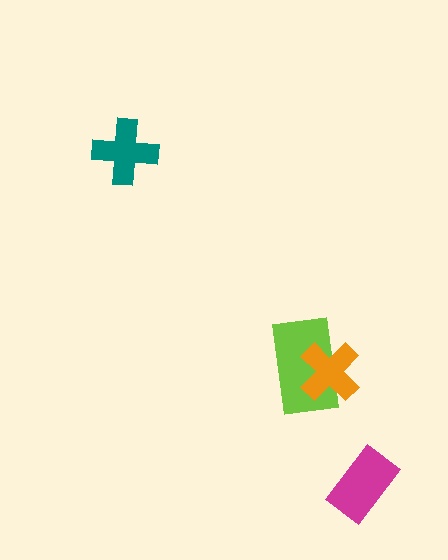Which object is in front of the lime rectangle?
The orange cross is in front of the lime rectangle.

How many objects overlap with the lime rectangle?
1 object overlaps with the lime rectangle.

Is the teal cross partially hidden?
No, no other shape covers it.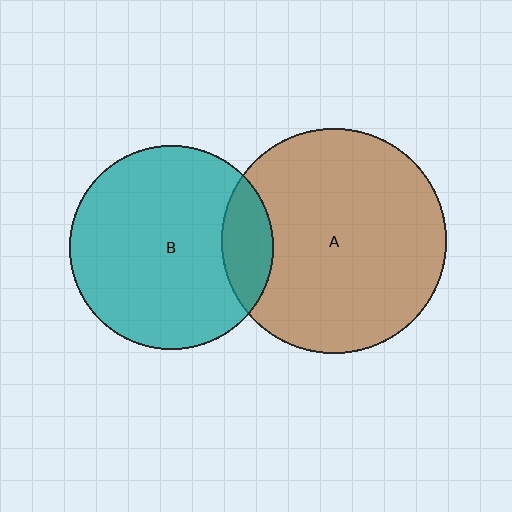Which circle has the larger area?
Circle A (brown).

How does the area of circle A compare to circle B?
Approximately 1.2 times.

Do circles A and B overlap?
Yes.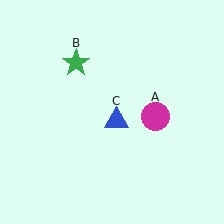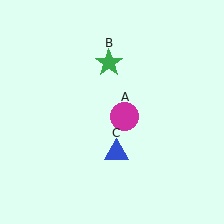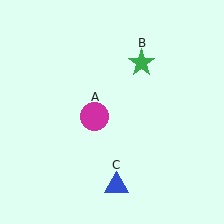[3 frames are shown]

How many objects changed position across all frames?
3 objects changed position: magenta circle (object A), green star (object B), blue triangle (object C).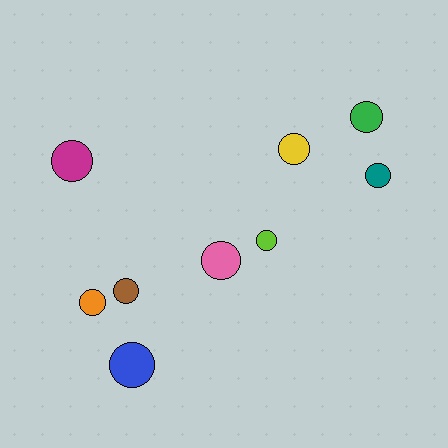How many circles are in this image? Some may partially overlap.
There are 9 circles.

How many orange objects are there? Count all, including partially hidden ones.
There is 1 orange object.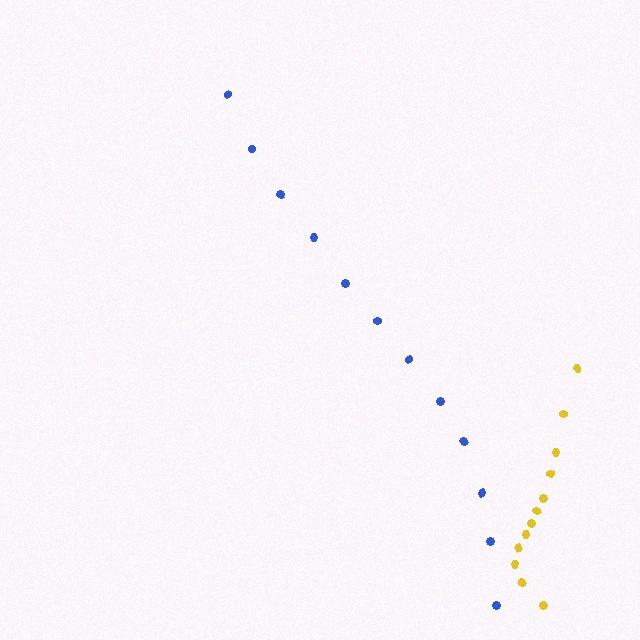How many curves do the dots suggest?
There are 2 distinct paths.